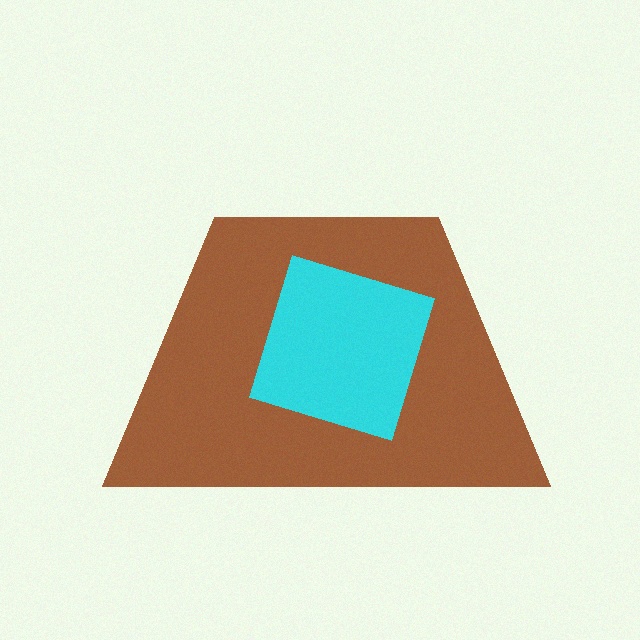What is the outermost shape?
The brown trapezoid.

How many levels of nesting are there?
2.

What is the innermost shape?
The cyan square.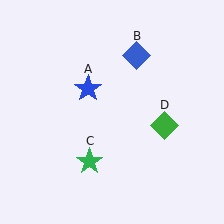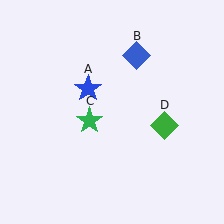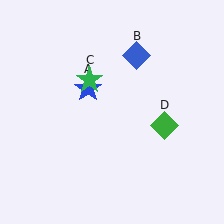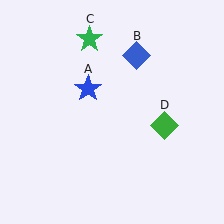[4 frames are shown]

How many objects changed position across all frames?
1 object changed position: green star (object C).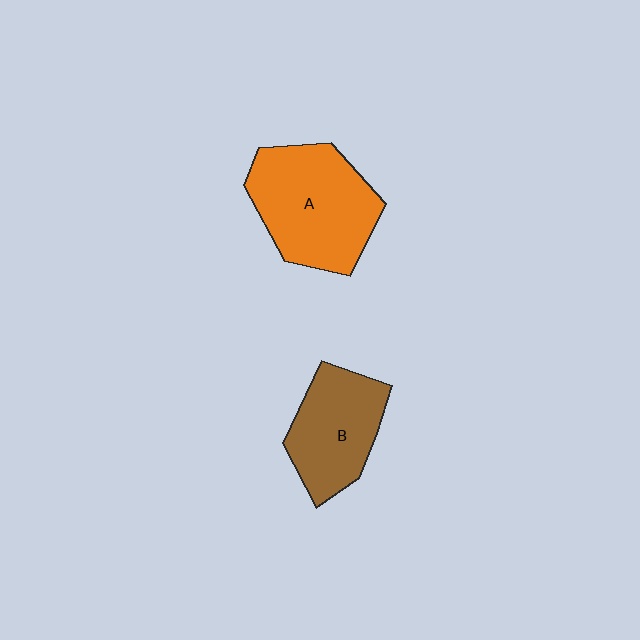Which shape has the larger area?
Shape A (orange).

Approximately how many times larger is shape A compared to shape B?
Approximately 1.4 times.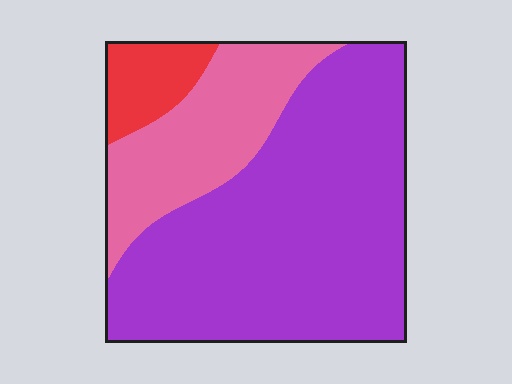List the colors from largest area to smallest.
From largest to smallest: purple, pink, red.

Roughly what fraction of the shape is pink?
Pink takes up between a sixth and a third of the shape.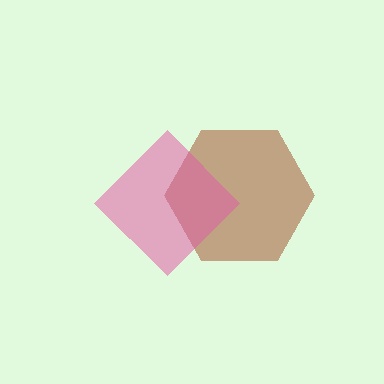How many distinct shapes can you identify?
There are 2 distinct shapes: a brown hexagon, a pink diamond.